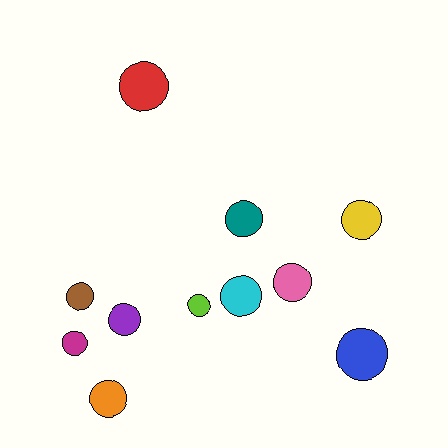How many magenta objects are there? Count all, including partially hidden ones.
There is 1 magenta object.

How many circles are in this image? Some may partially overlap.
There are 11 circles.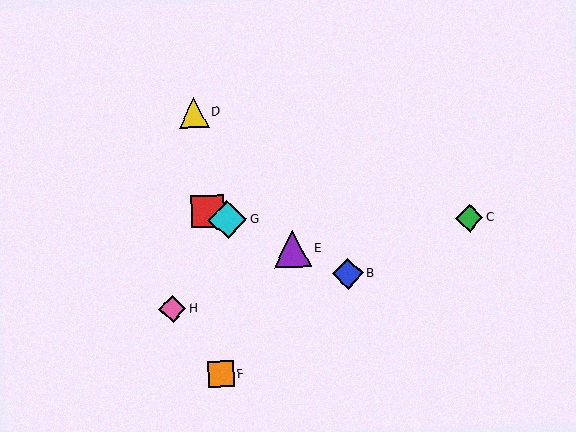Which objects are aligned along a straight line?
Objects A, B, E, G are aligned along a straight line.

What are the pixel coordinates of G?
Object G is at (227, 220).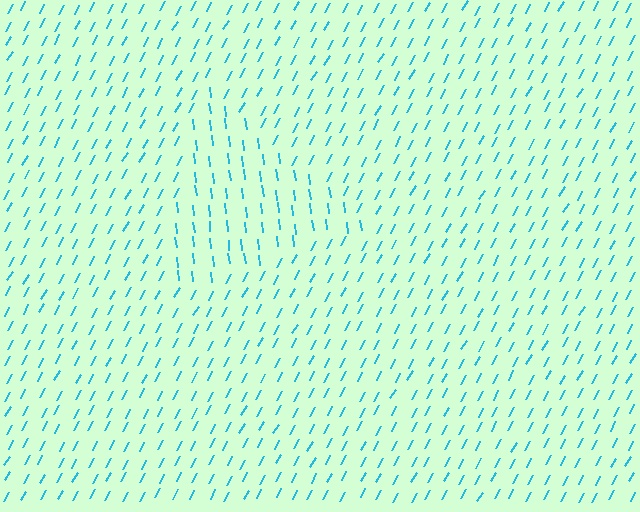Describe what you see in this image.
The image is filled with small cyan line segments. A triangle region in the image has lines oriented differently from the surrounding lines, creating a visible texture boundary.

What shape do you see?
I see a triangle.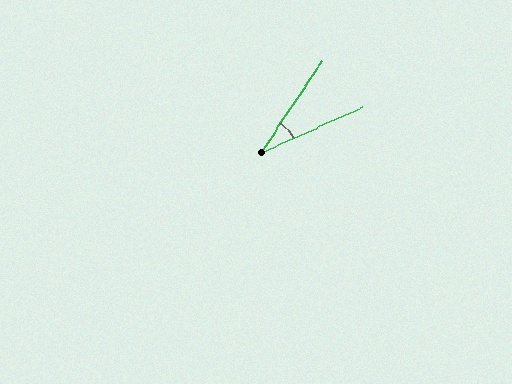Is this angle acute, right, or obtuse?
It is acute.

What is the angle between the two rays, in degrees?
Approximately 32 degrees.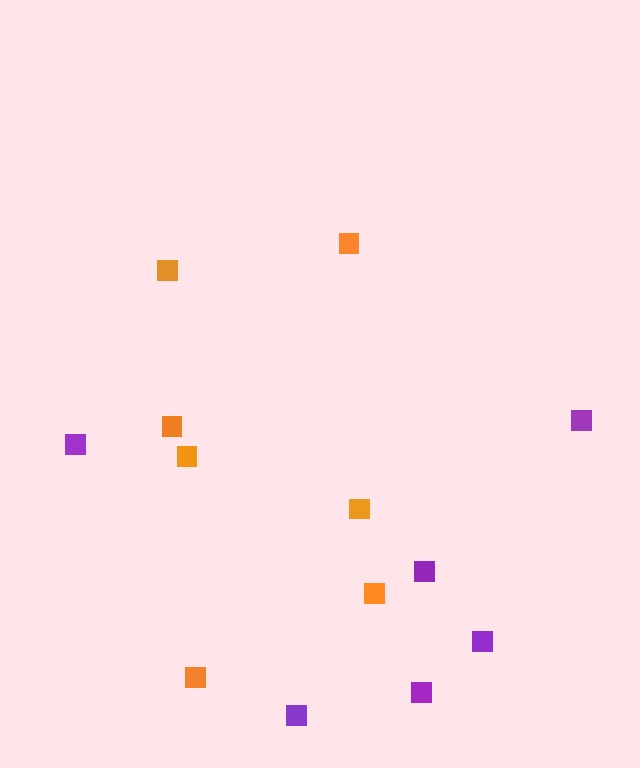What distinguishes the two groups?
There are 2 groups: one group of purple squares (6) and one group of orange squares (7).